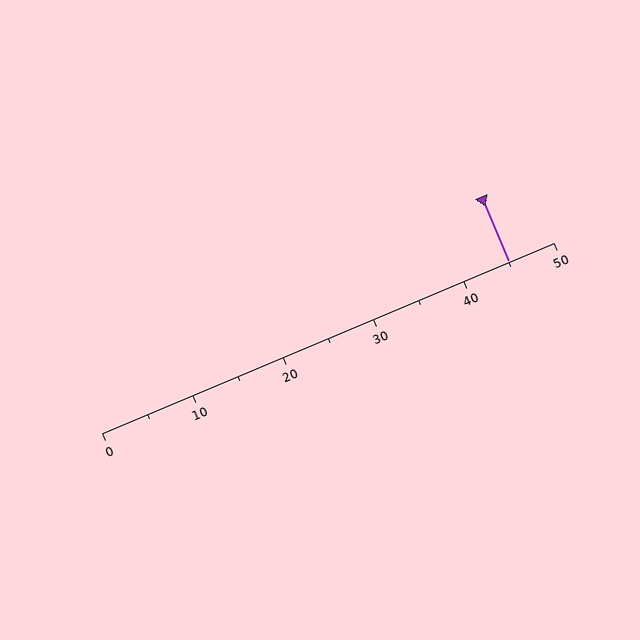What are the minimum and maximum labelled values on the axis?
The axis runs from 0 to 50.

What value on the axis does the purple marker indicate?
The marker indicates approximately 45.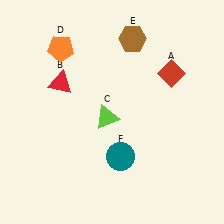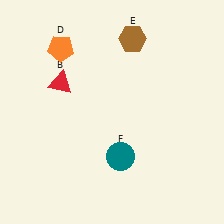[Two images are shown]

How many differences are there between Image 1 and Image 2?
There are 2 differences between the two images.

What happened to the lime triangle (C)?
The lime triangle (C) was removed in Image 2. It was in the bottom-left area of Image 1.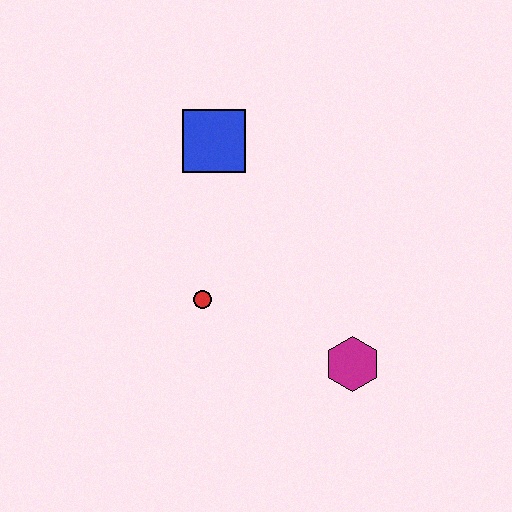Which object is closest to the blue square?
The red circle is closest to the blue square.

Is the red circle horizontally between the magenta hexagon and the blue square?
No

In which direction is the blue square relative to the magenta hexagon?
The blue square is above the magenta hexagon.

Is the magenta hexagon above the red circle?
No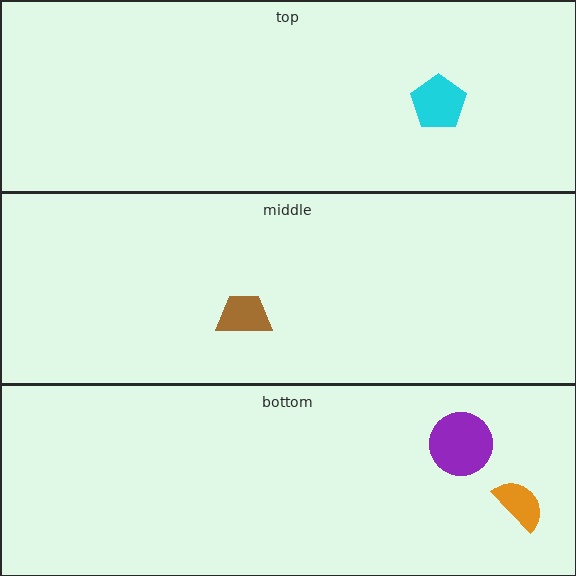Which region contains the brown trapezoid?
The middle region.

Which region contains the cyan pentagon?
The top region.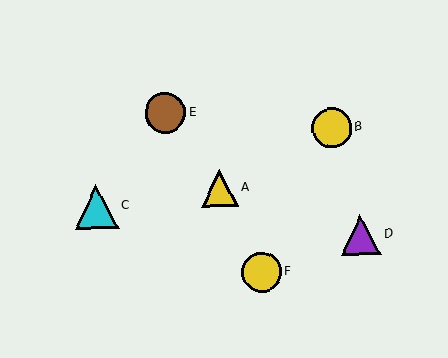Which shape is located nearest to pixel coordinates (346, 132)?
The yellow circle (labeled B) at (332, 127) is nearest to that location.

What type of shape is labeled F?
Shape F is a yellow circle.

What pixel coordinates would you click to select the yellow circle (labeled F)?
Click at (262, 272) to select the yellow circle F.